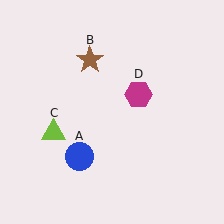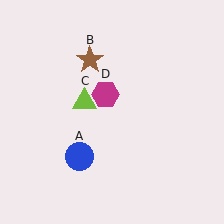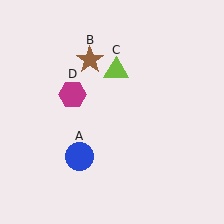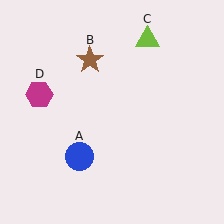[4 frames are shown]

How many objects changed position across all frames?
2 objects changed position: lime triangle (object C), magenta hexagon (object D).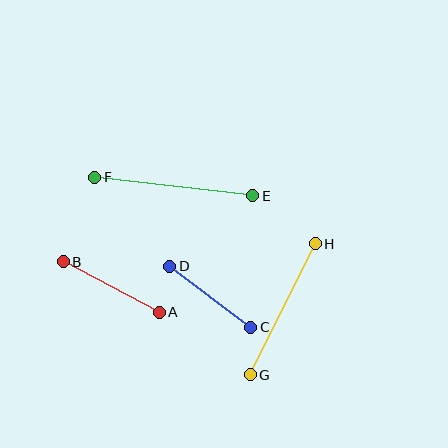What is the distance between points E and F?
The distance is approximately 159 pixels.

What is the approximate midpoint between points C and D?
The midpoint is at approximately (210, 297) pixels.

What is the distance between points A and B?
The distance is approximately 108 pixels.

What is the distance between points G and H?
The distance is approximately 146 pixels.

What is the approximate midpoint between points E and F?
The midpoint is at approximately (174, 187) pixels.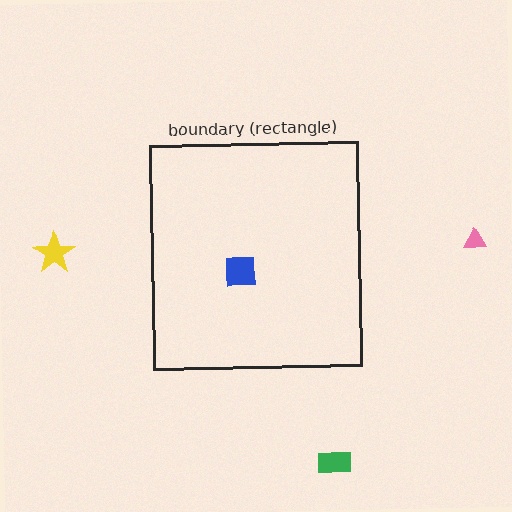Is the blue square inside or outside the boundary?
Inside.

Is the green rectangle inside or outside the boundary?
Outside.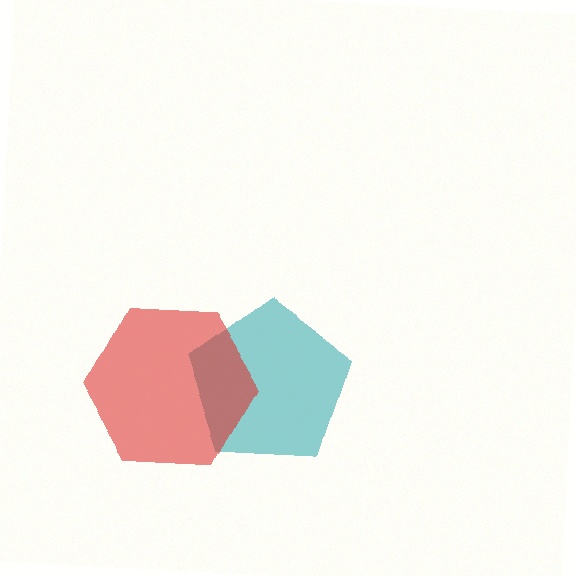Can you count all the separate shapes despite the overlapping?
Yes, there are 2 separate shapes.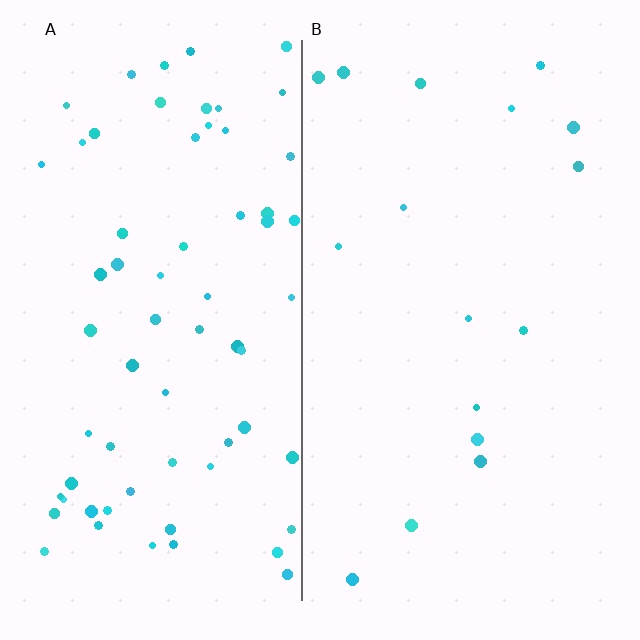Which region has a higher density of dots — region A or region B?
A (the left).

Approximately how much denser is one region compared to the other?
Approximately 4.0× — region A over region B.